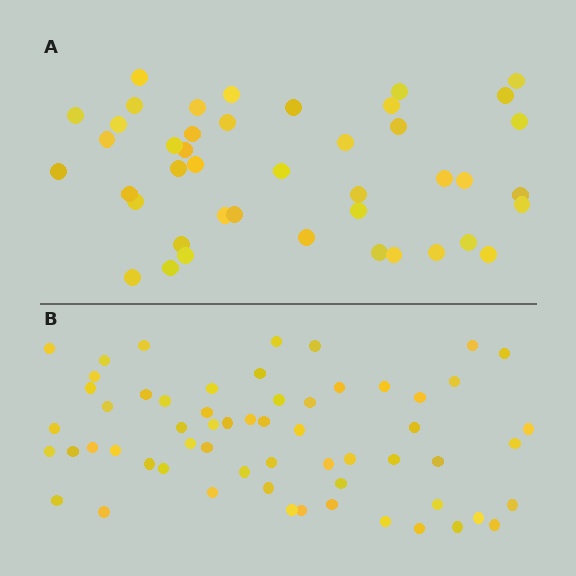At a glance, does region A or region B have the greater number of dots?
Region B (the bottom region) has more dots.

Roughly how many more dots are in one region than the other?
Region B has approximately 15 more dots than region A.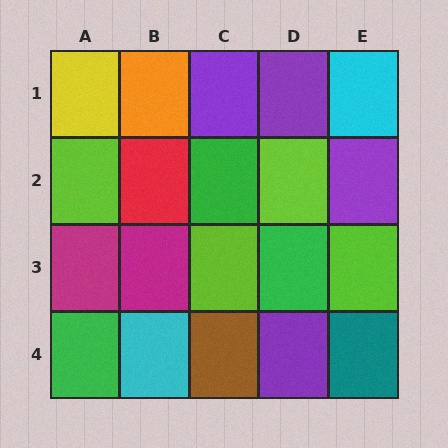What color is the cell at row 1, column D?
Purple.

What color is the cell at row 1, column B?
Orange.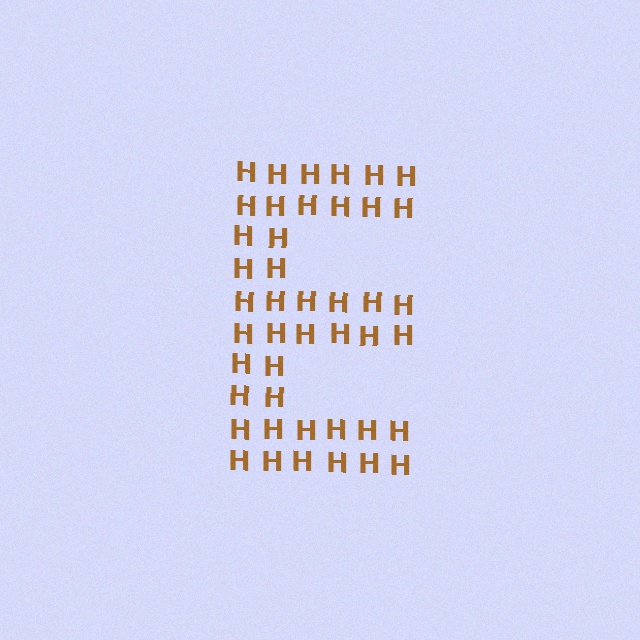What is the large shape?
The large shape is the letter E.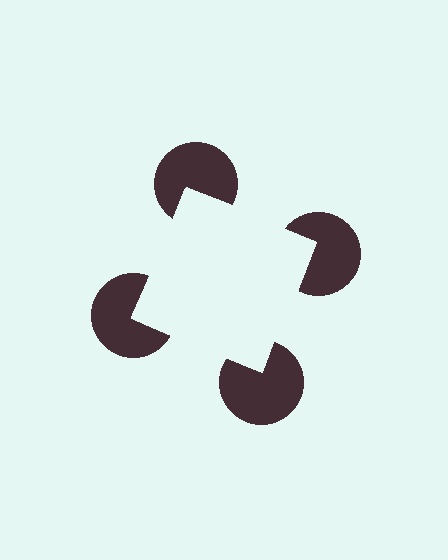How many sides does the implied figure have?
4 sides.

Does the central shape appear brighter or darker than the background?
It typically appears slightly brighter than the background, even though no actual brightness change is drawn.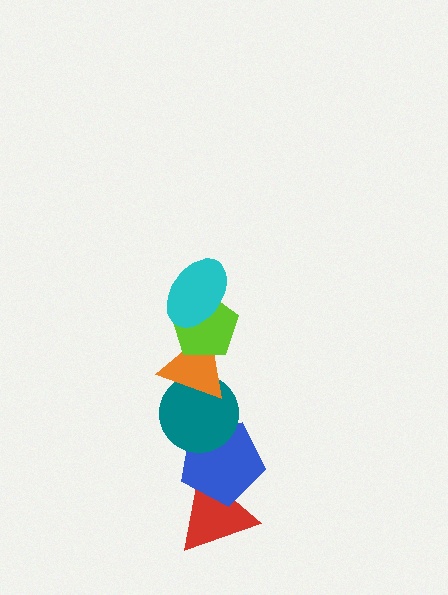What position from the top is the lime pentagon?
The lime pentagon is 2nd from the top.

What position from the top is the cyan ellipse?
The cyan ellipse is 1st from the top.